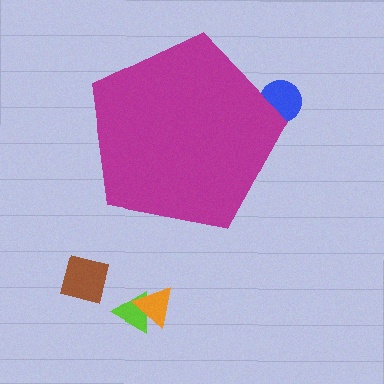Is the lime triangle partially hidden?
No, the lime triangle is fully visible.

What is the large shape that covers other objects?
A magenta pentagon.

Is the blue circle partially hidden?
Yes, the blue circle is partially hidden behind the magenta pentagon.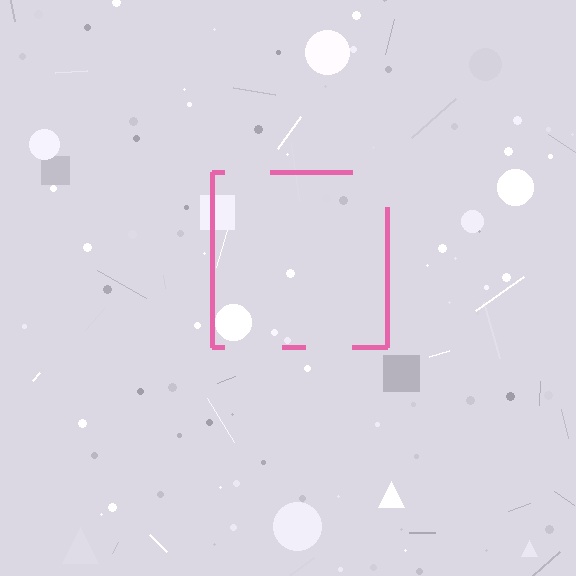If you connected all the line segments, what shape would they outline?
They would outline a square.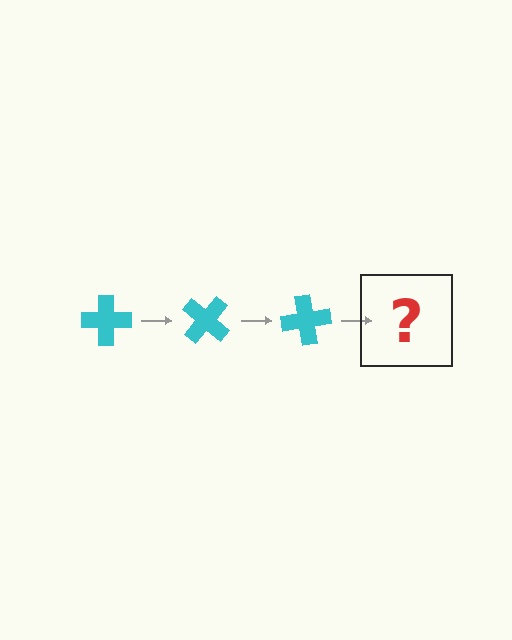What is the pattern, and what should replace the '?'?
The pattern is that the cross rotates 40 degrees each step. The '?' should be a cyan cross rotated 120 degrees.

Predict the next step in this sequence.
The next step is a cyan cross rotated 120 degrees.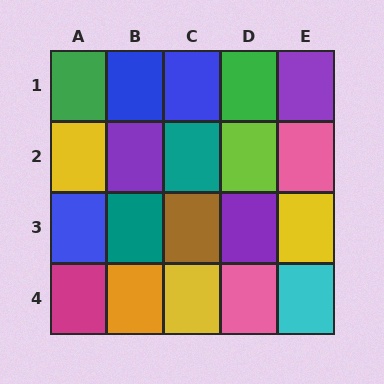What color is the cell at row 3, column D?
Purple.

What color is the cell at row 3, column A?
Blue.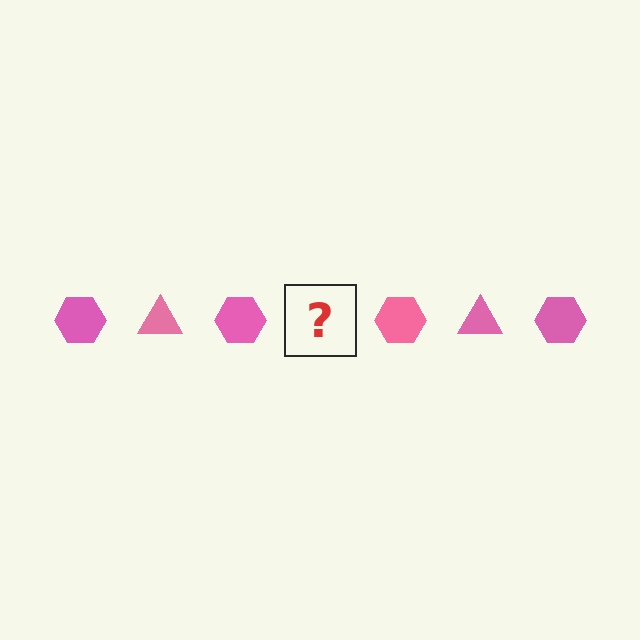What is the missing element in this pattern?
The missing element is a pink triangle.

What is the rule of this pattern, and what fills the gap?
The rule is that the pattern cycles through hexagon, triangle shapes in pink. The gap should be filled with a pink triangle.